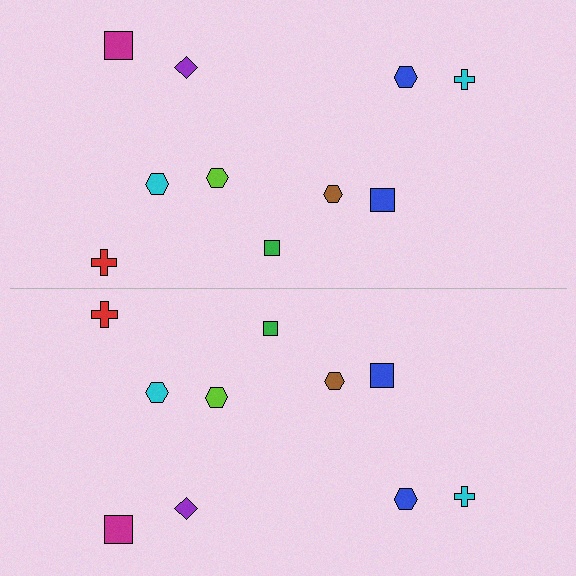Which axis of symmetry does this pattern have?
The pattern has a horizontal axis of symmetry running through the center of the image.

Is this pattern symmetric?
Yes, this pattern has bilateral (reflection) symmetry.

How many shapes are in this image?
There are 20 shapes in this image.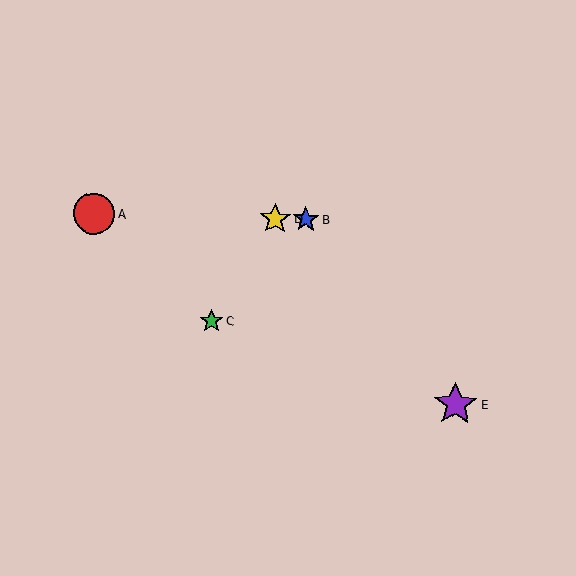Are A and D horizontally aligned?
Yes, both are at y≈214.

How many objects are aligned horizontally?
3 objects (A, B, D) are aligned horizontally.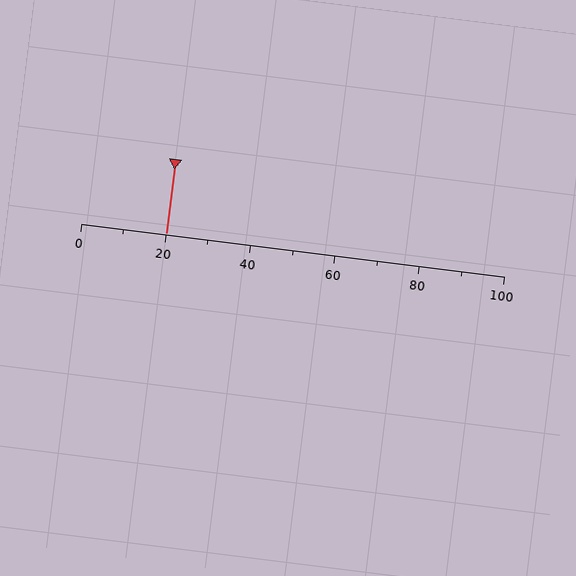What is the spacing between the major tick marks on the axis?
The major ticks are spaced 20 apart.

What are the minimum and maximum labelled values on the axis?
The axis runs from 0 to 100.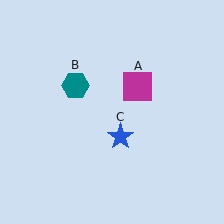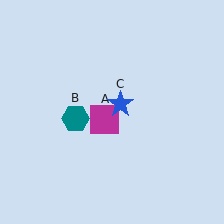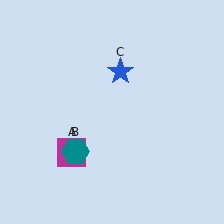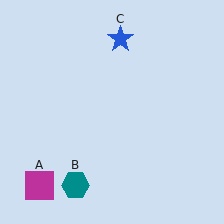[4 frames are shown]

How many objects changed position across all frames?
3 objects changed position: magenta square (object A), teal hexagon (object B), blue star (object C).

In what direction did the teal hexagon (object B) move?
The teal hexagon (object B) moved down.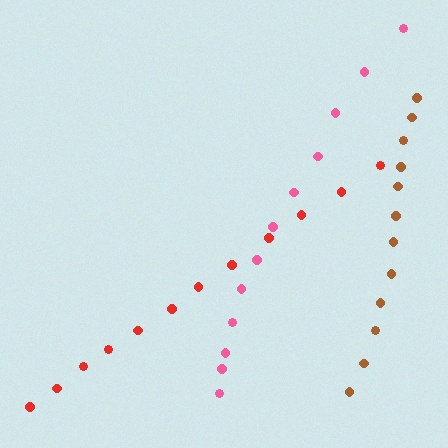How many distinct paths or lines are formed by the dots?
There are 3 distinct paths.